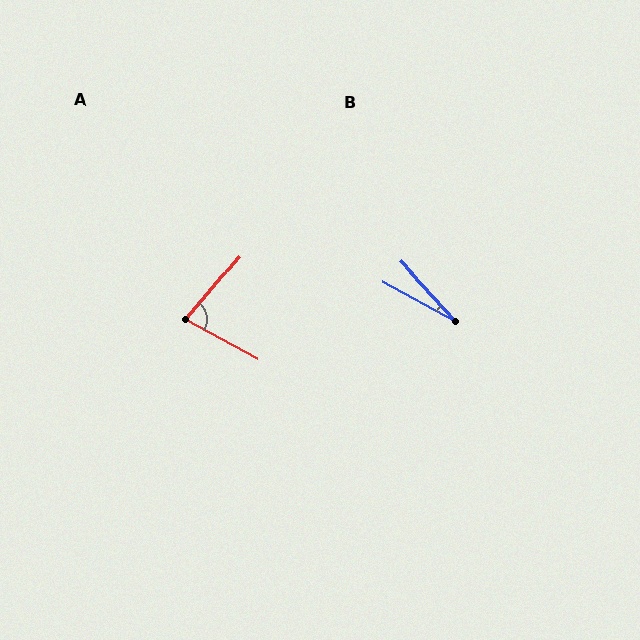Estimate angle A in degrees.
Approximately 78 degrees.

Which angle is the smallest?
B, at approximately 18 degrees.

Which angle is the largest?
A, at approximately 78 degrees.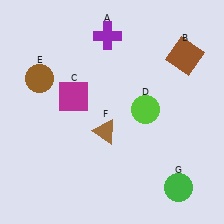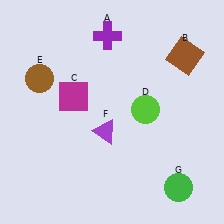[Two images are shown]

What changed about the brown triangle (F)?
In Image 1, F is brown. In Image 2, it changed to purple.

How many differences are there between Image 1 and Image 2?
There is 1 difference between the two images.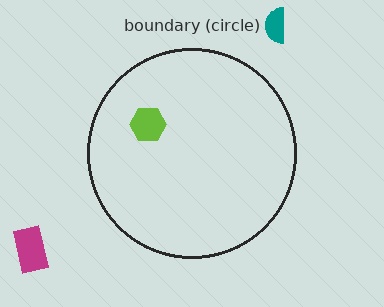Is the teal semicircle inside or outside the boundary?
Outside.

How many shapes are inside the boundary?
1 inside, 2 outside.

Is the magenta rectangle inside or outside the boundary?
Outside.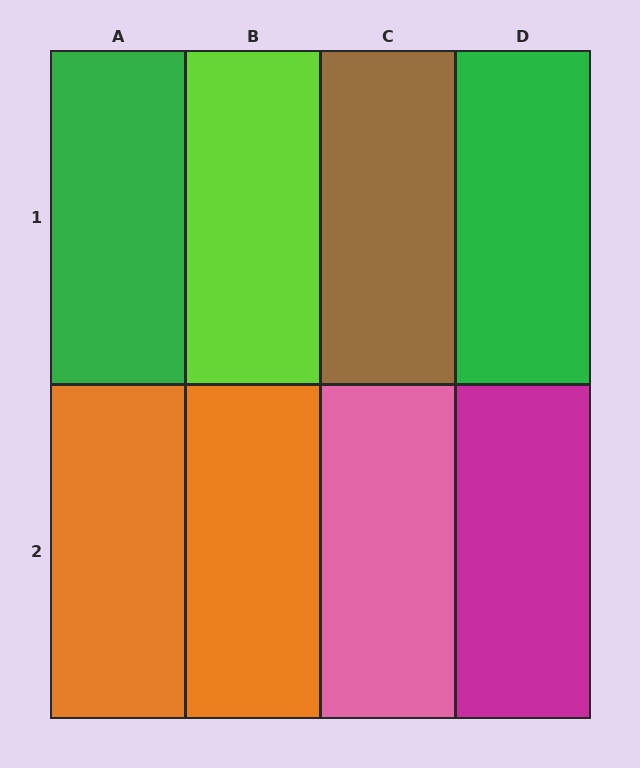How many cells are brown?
1 cell is brown.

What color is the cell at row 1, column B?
Lime.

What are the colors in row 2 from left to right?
Orange, orange, pink, magenta.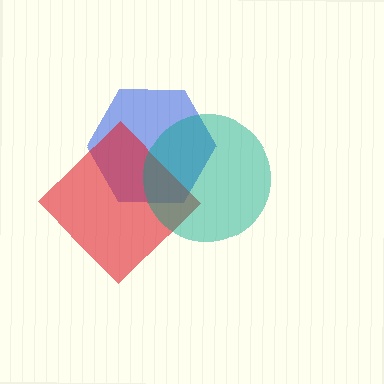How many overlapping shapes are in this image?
There are 3 overlapping shapes in the image.